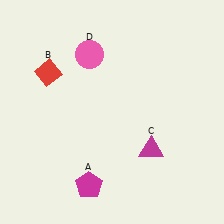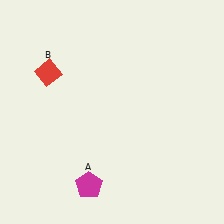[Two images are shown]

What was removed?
The magenta triangle (C), the pink circle (D) were removed in Image 2.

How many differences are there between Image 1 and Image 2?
There are 2 differences between the two images.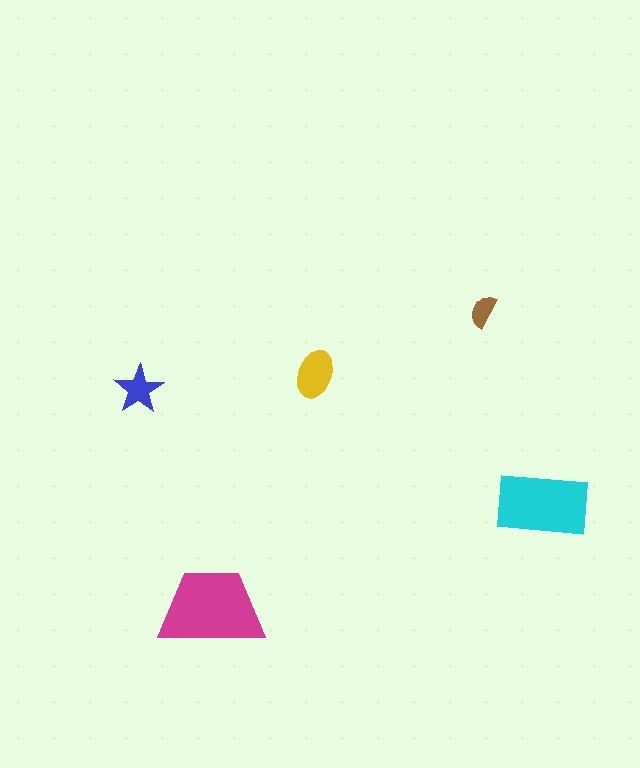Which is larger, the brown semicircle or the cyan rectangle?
The cyan rectangle.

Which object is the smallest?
The brown semicircle.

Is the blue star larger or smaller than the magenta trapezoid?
Smaller.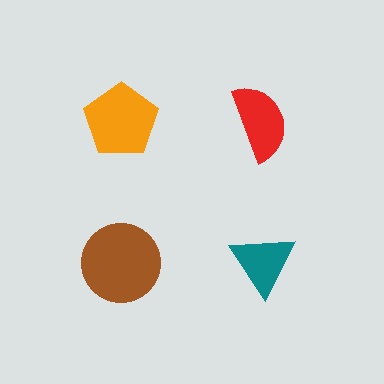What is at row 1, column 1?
An orange pentagon.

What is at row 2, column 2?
A teal triangle.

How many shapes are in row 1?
2 shapes.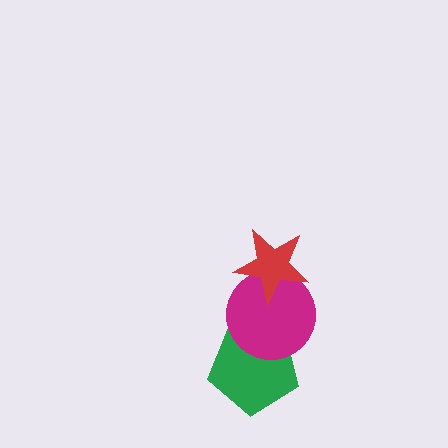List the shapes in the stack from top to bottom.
From top to bottom: the red star, the magenta circle, the green pentagon.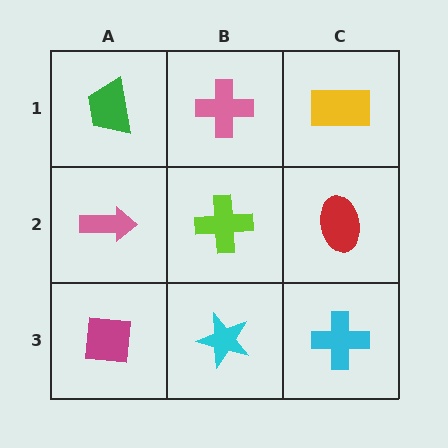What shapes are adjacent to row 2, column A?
A green trapezoid (row 1, column A), a magenta square (row 3, column A), a lime cross (row 2, column B).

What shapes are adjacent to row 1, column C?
A red ellipse (row 2, column C), a pink cross (row 1, column B).